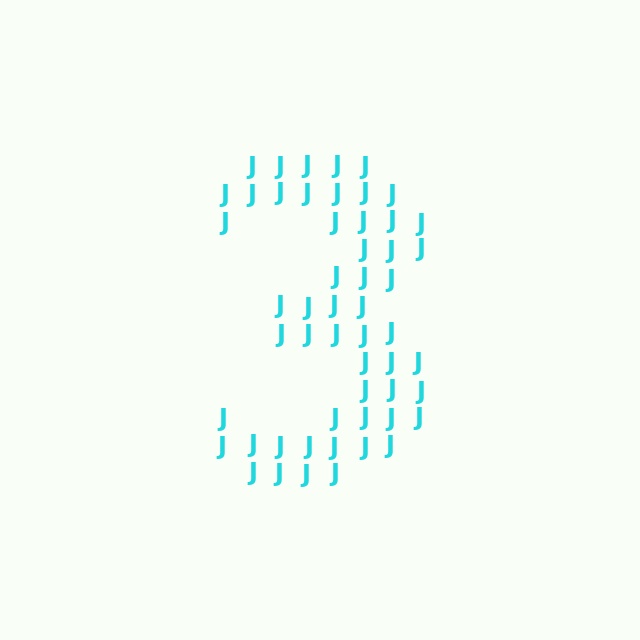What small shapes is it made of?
It is made of small letter J's.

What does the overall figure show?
The overall figure shows the digit 3.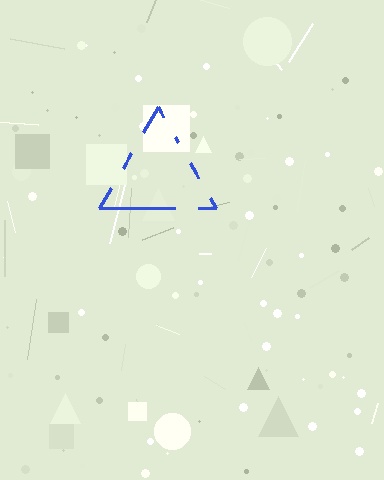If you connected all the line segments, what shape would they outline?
They would outline a triangle.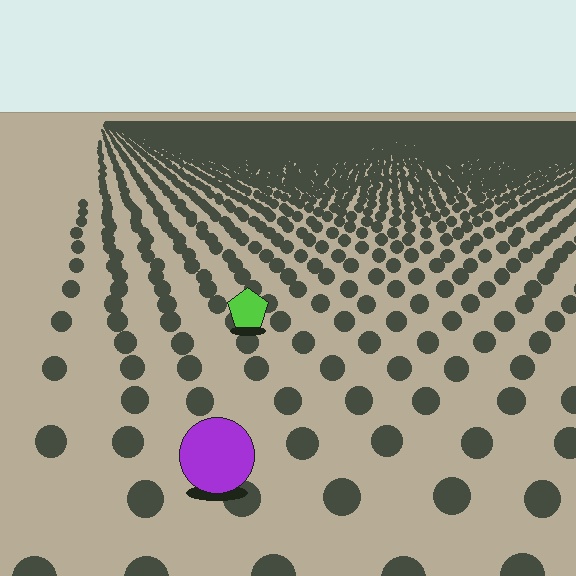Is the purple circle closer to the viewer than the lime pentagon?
Yes. The purple circle is closer — you can tell from the texture gradient: the ground texture is coarser near it.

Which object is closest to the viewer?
The purple circle is closest. The texture marks near it are larger and more spread out.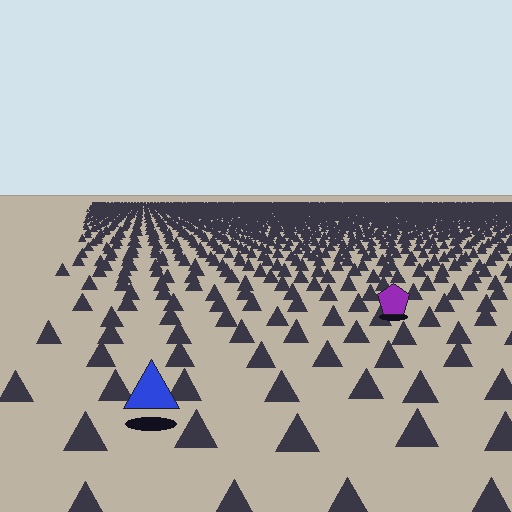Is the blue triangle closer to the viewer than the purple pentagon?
Yes. The blue triangle is closer — you can tell from the texture gradient: the ground texture is coarser near it.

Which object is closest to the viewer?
The blue triangle is closest. The texture marks near it are larger and more spread out.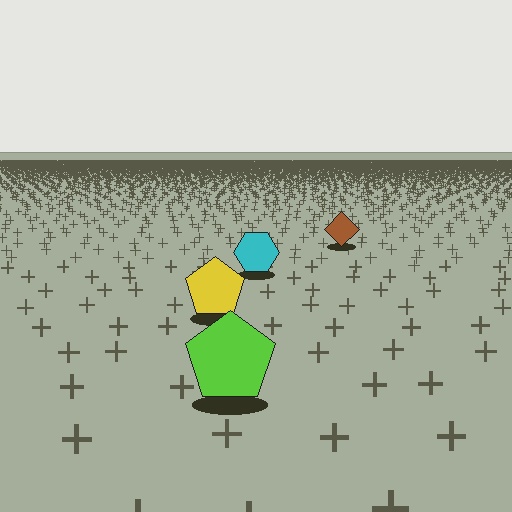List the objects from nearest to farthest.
From nearest to farthest: the lime pentagon, the yellow pentagon, the cyan hexagon, the brown diamond.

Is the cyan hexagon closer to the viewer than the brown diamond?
Yes. The cyan hexagon is closer — you can tell from the texture gradient: the ground texture is coarser near it.